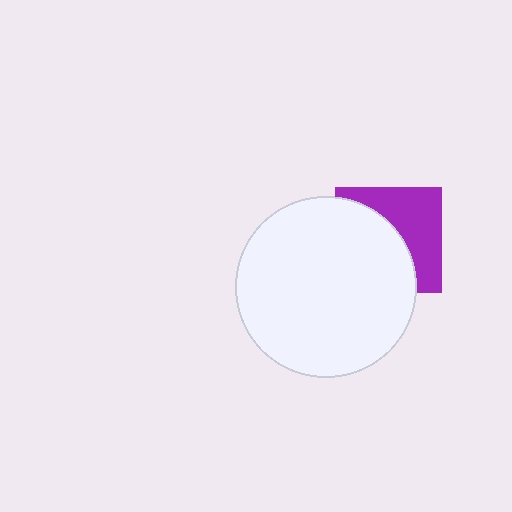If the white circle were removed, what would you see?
You would see the complete purple square.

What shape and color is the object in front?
The object in front is a white circle.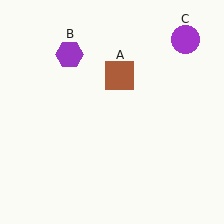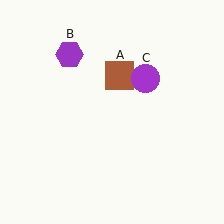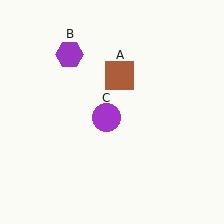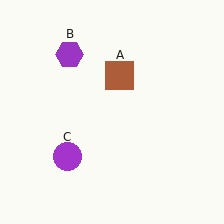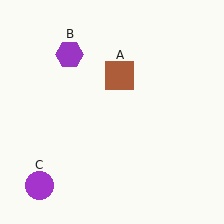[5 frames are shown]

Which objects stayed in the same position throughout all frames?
Brown square (object A) and purple hexagon (object B) remained stationary.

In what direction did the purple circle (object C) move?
The purple circle (object C) moved down and to the left.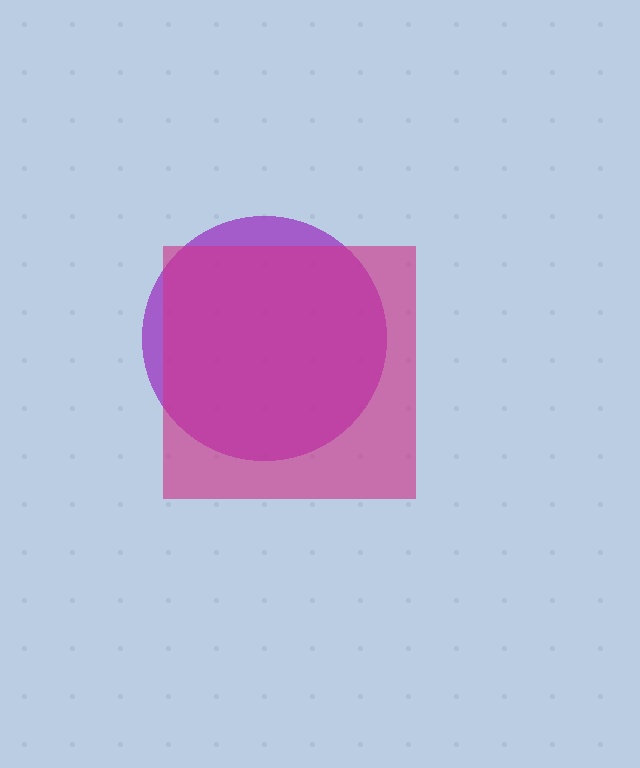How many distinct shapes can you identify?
There are 2 distinct shapes: a purple circle, a magenta square.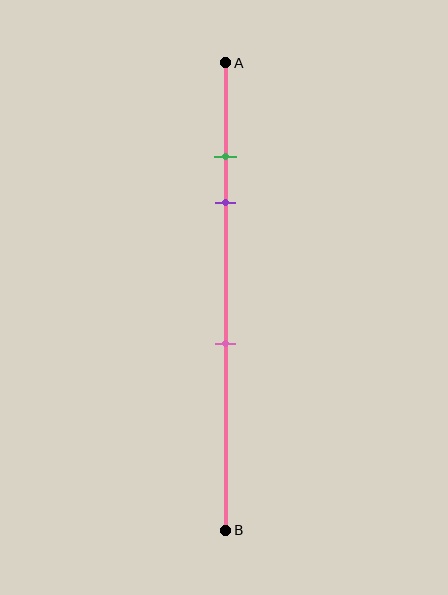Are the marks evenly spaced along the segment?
No, the marks are not evenly spaced.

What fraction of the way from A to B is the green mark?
The green mark is approximately 20% (0.2) of the way from A to B.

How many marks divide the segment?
There are 3 marks dividing the segment.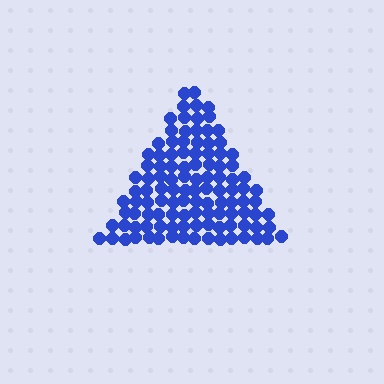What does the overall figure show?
The overall figure shows a triangle.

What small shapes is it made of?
It is made of small circles.